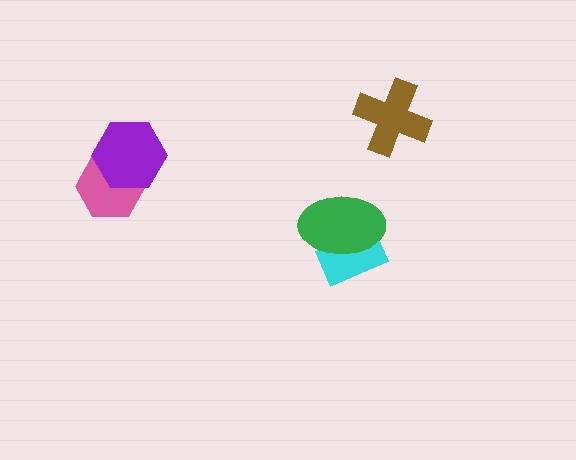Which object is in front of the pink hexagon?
The purple hexagon is in front of the pink hexagon.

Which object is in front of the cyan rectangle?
The green ellipse is in front of the cyan rectangle.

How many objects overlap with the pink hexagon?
1 object overlaps with the pink hexagon.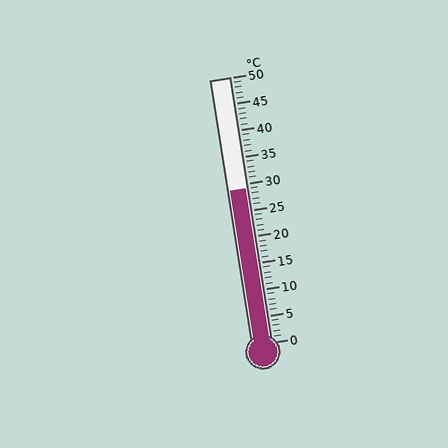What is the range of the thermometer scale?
The thermometer scale ranges from 0°C to 50°C.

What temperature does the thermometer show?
The thermometer shows approximately 29°C.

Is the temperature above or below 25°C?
The temperature is above 25°C.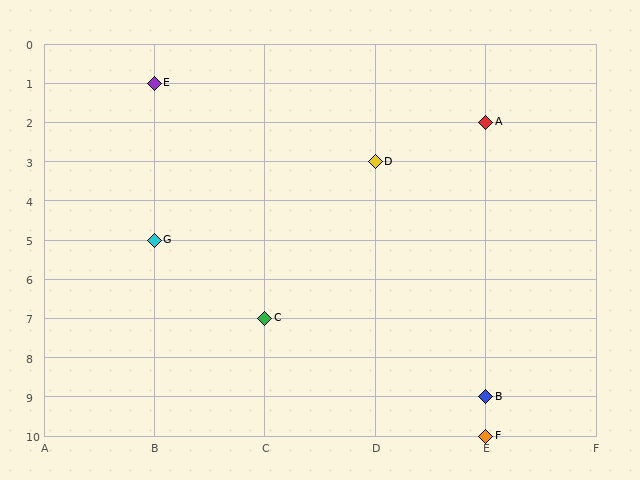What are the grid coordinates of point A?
Point A is at grid coordinates (E, 2).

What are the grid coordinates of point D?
Point D is at grid coordinates (D, 3).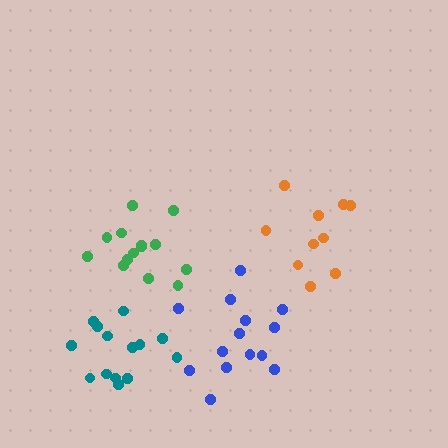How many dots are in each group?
Group 1: 14 dots, Group 2: 14 dots, Group 3: 10 dots, Group 4: 14 dots (52 total).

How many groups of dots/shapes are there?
There are 4 groups.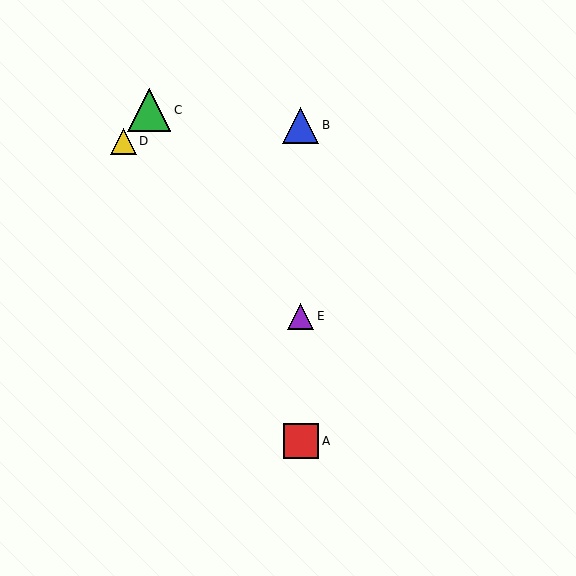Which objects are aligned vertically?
Objects A, B, E are aligned vertically.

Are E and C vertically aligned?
No, E is at x≈301 and C is at x≈149.